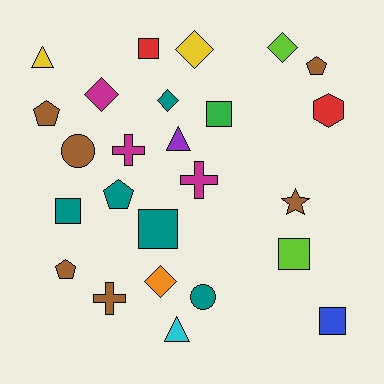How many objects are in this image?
There are 25 objects.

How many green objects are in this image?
There is 1 green object.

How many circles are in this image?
There are 2 circles.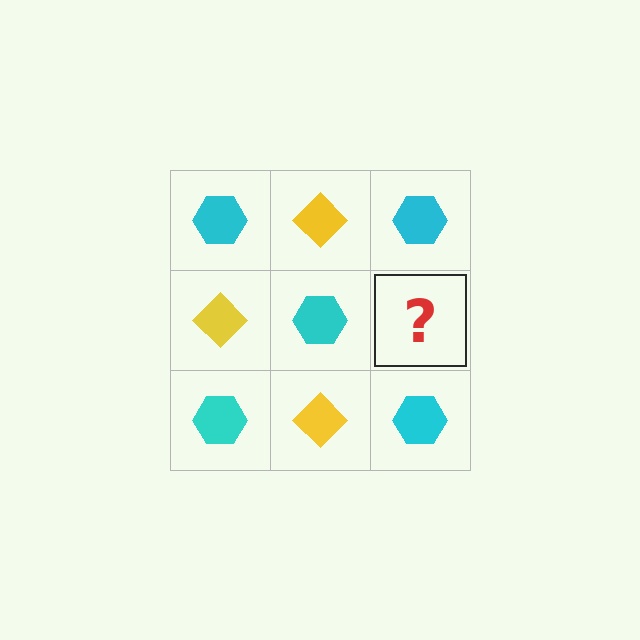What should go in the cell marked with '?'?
The missing cell should contain a yellow diamond.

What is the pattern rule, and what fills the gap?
The rule is that it alternates cyan hexagon and yellow diamond in a checkerboard pattern. The gap should be filled with a yellow diamond.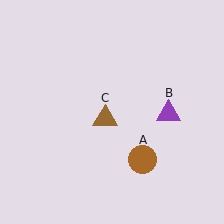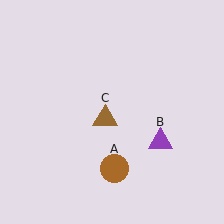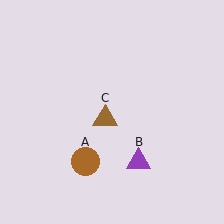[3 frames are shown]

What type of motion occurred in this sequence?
The brown circle (object A), purple triangle (object B) rotated clockwise around the center of the scene.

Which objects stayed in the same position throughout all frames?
Brown triangle (object C) remained stationary.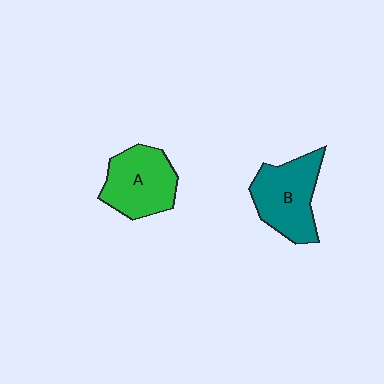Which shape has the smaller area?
Shape A (green).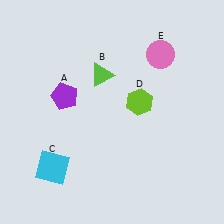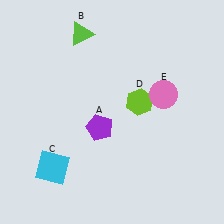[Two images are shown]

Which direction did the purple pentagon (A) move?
The purple pentagon (A) moved right.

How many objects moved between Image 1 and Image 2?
3 objects moved between the two images.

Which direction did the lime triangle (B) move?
The lime triangle (B) moved up.